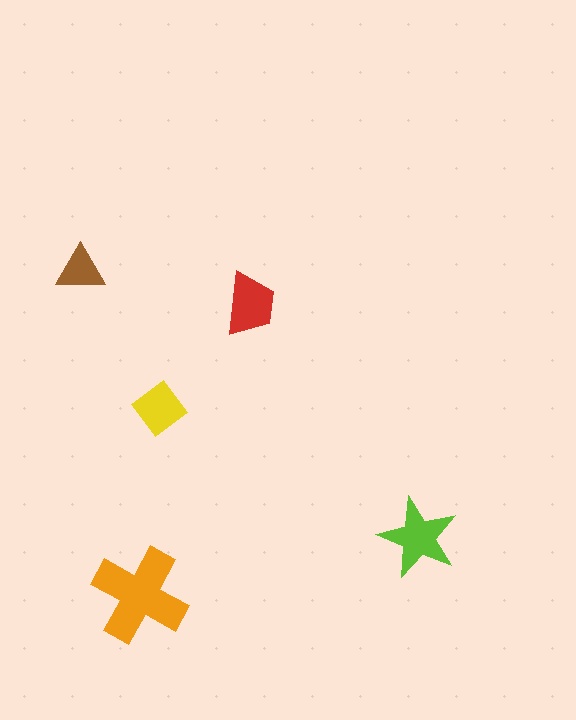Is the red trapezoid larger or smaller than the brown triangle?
Larger.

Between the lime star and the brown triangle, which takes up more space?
The lime star.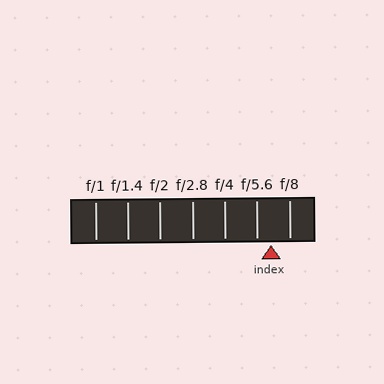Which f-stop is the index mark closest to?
The index mark is closest to f/5.6.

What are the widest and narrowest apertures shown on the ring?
The widest aperture shown is f/1 and the narrowest is f/8.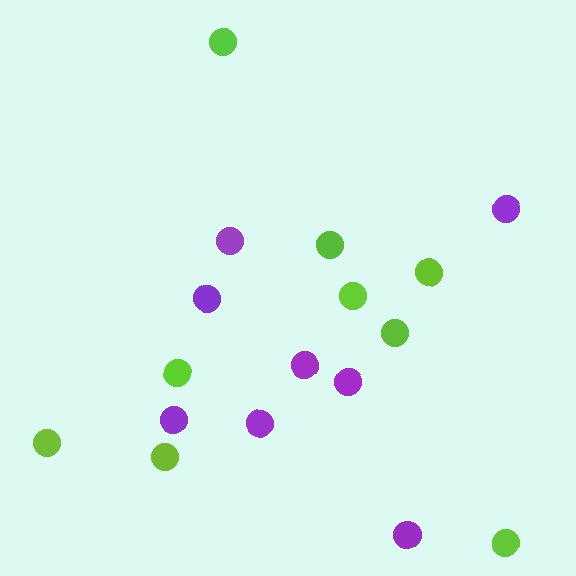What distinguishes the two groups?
There are 2 groups: one group of purple circles (8) and one group of lime circles (9).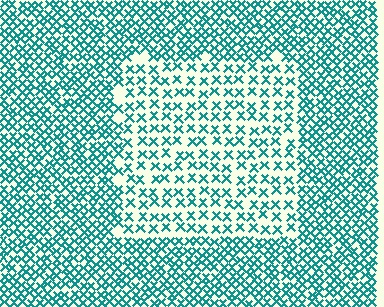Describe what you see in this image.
The image contains small teal elements arranged at two different densities. A rectangle-shaped region is visible where the elements are less densely packed than the surrounding area.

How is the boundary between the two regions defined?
The boundary is defined by a change in element density (approximately 2.0x ratio). All elements are the same color, size, and shape.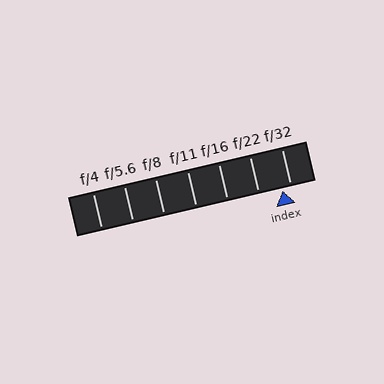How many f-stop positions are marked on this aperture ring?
There are 7 f-stop positions marked.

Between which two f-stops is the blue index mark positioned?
The index mark is between f/22 and f/32.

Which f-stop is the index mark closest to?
The index mark is closest to f/32.